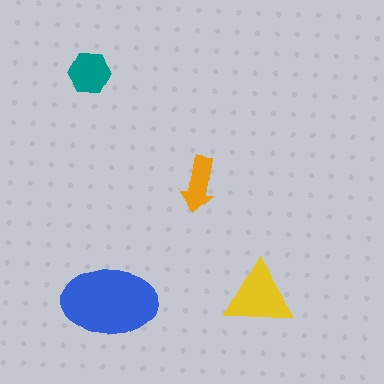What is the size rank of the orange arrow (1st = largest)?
4th.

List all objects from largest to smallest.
The blue ellipse, the yellow triangle, the teal hexagon, the orange arrow.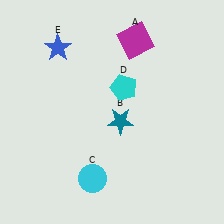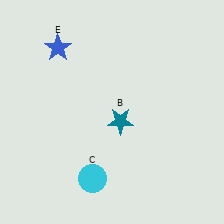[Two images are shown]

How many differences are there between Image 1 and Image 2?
There are 2 differences between the two images.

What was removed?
The magenta square (A), the cyan pentagon (D) were removed in Image 2.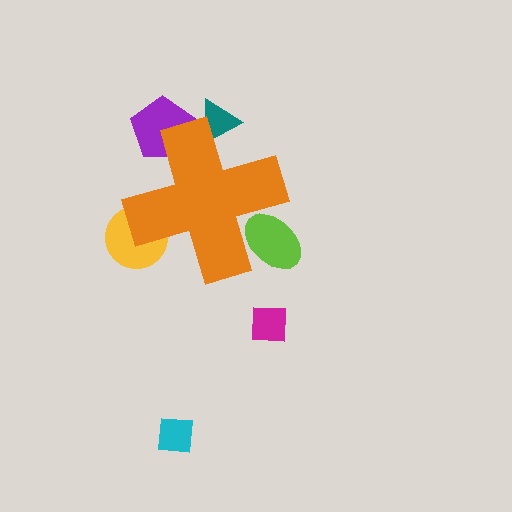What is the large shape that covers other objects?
An orange cross.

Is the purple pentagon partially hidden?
Yes, the purple pentagon is partially hidden behind the orange cross.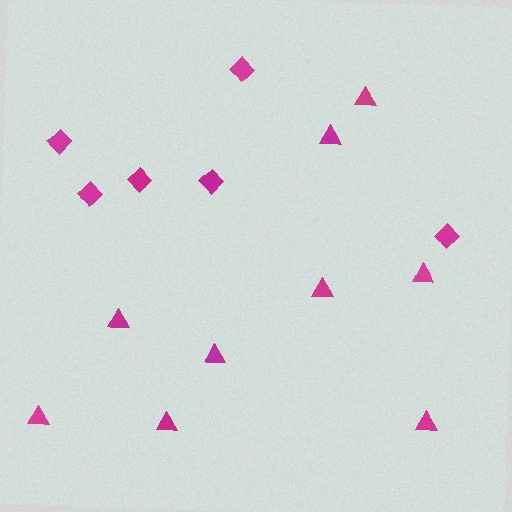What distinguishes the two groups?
There are 2 groups: one group of triangles (9) and one group of diamonds (6).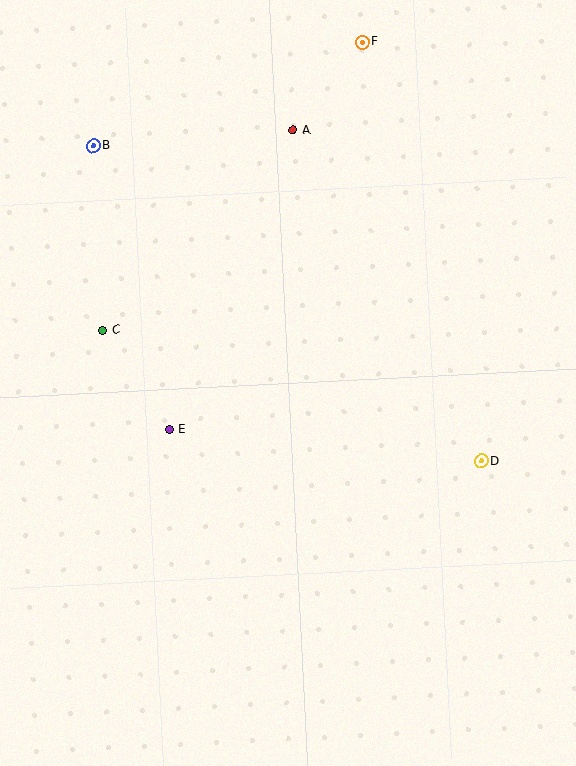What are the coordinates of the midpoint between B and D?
The midpoint between B and D is at (287, 304).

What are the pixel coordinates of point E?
Point E is at (169, 430).